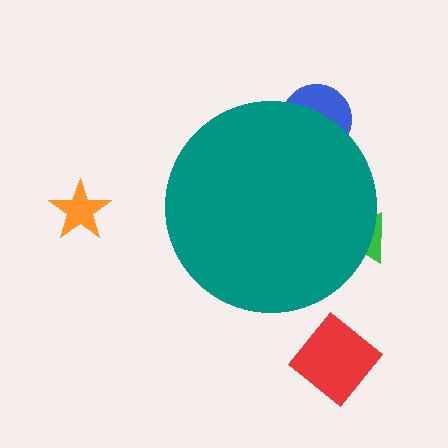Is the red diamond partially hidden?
No, the red diamond is fully visible.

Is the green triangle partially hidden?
Yes, the green triangle is partially hidden behind the teal circle.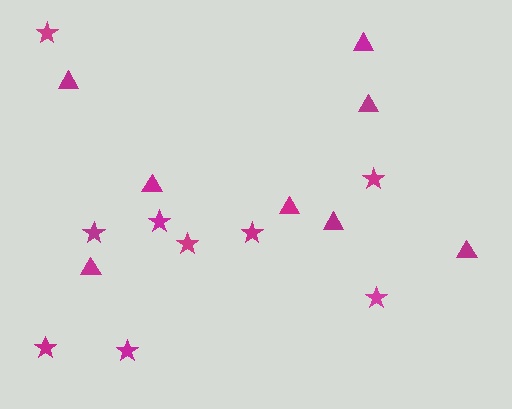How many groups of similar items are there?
There are 2 groups: one group of stars (9) and one group of triangles (8).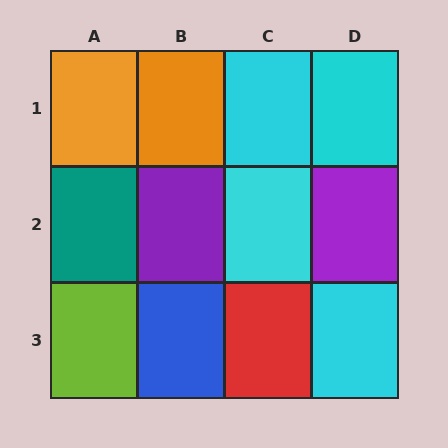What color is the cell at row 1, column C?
Cyan.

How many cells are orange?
2 cells are orange.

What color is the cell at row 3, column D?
Cyan.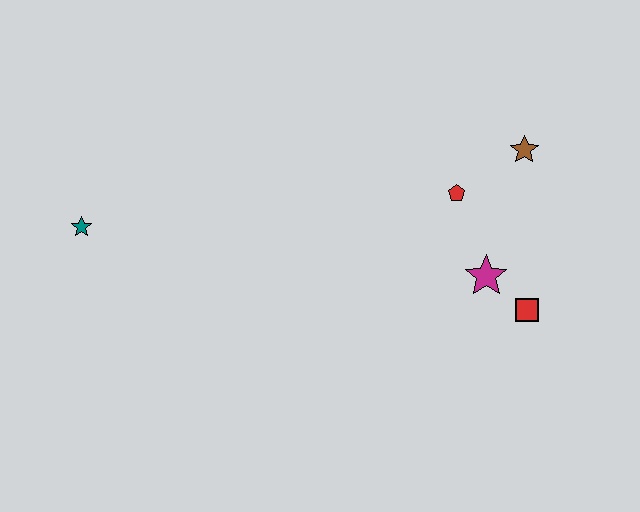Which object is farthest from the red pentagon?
The teal star is farthest from the red pentagon.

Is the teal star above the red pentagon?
No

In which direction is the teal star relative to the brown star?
The teal star is to the left of the brown star.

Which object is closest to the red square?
The magenta star is closest to the red square.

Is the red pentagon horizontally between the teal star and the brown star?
Yes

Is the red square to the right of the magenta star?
Yes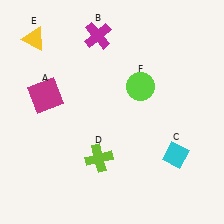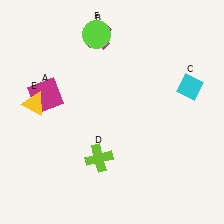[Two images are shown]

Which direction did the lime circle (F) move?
The lime circle (F) moved up.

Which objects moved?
The objects that moved are: the cyan diamond (C), the yellow triangle (E), the lime circle (F).